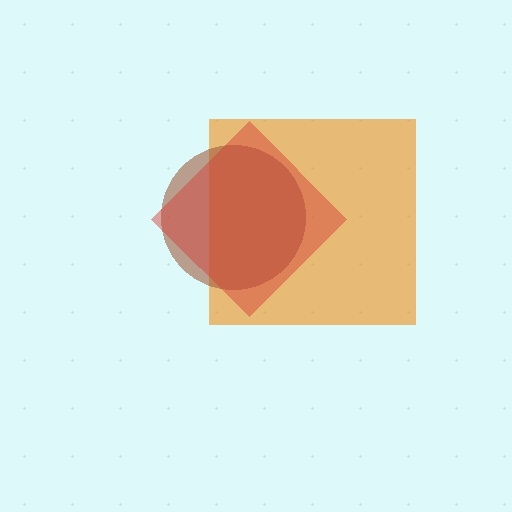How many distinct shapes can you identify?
There are 3 distinct shapes: an orange square, a brown circle, a red diamond.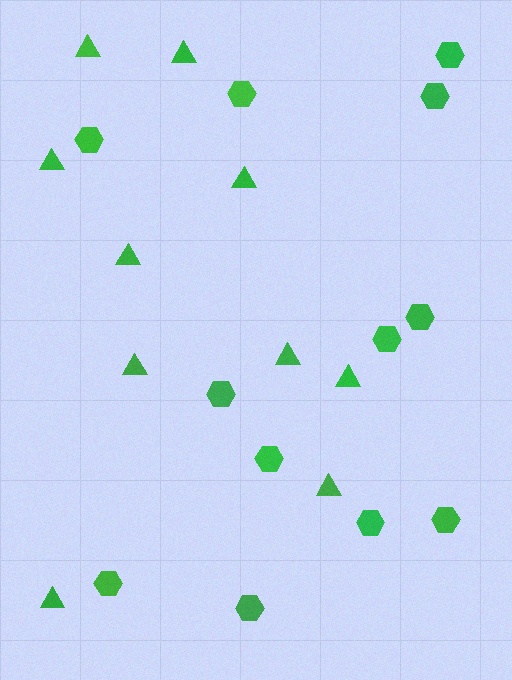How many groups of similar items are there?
There are 2 groups: one group of triangles (10) and one group of hexagons (12).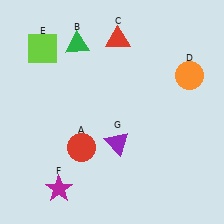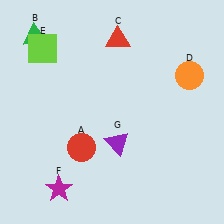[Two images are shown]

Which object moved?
The green triangle (B) moved left.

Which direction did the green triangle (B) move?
The green triangle (B) moved left.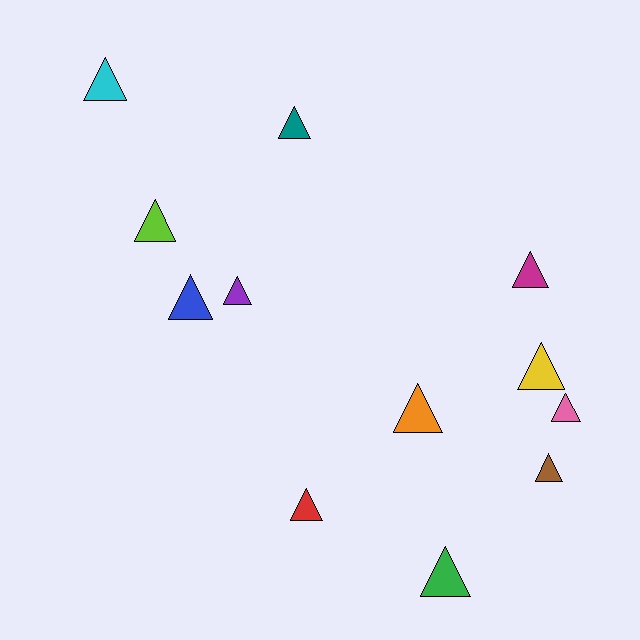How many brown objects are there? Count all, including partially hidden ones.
There is 1 brown object.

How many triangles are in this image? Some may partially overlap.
There are 12 triangles.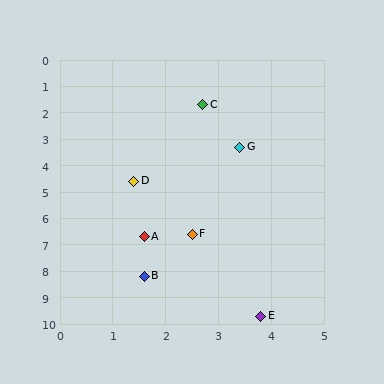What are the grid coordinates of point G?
Point G is at approximately (3.4, 3.3).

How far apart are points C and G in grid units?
Points C and G are about 1.7 grid units apart.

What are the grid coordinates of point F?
Point F is at approximately (2.5, 6.6).